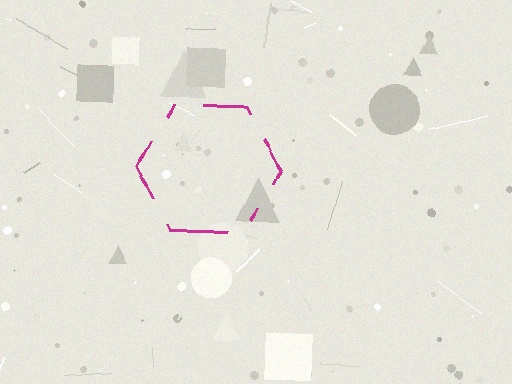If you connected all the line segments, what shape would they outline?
They would outline a hexagon.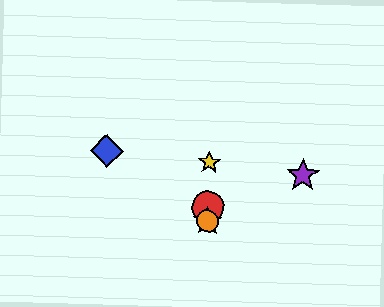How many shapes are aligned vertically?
4 shapes (the red circle, the green star, the yellow star, the orange circle) are aligned vertically.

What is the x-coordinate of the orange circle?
The orange circle is at x≈208.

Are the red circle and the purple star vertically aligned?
No, the red circle is at x≈208 and the purple star is at x≈303.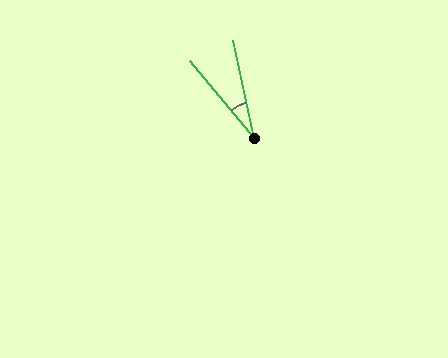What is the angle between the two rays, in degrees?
Approximately 28 degrees.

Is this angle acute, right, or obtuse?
It is acute.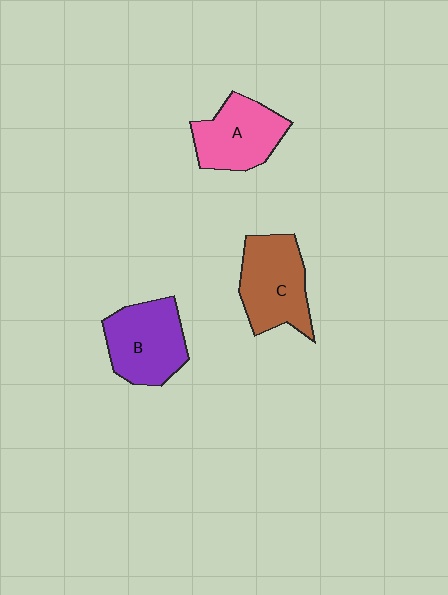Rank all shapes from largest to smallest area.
From largest to smallest: C (brown), B (purple), A (pink).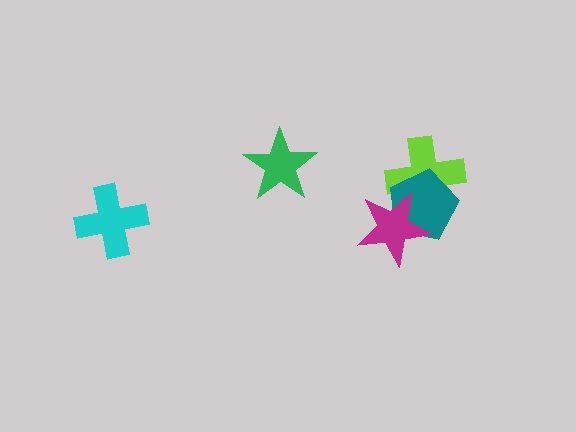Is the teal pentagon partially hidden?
Yes, it is partially covered by another shape.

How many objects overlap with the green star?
0 objects overlap with the green star.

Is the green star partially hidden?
No, no other shape covers it.